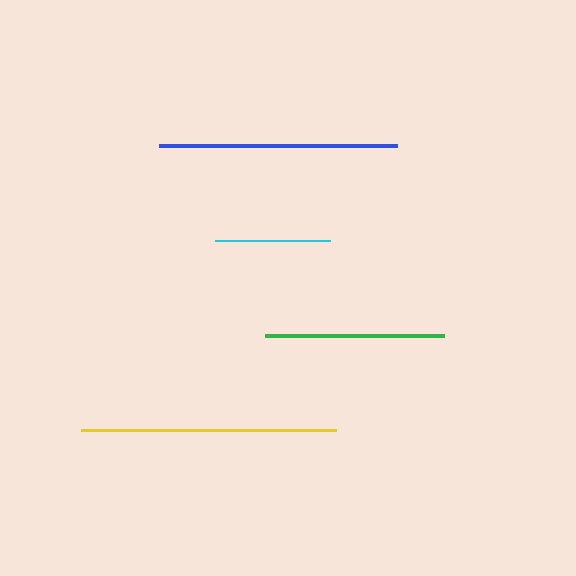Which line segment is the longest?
The yellow line is the longest at approximately 255 pixels.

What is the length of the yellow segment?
The yellow segment is approximately 255 pixels long.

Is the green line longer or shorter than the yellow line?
The yellow line is longer than the green line.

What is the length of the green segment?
The green segment is approximately 178 pixels long.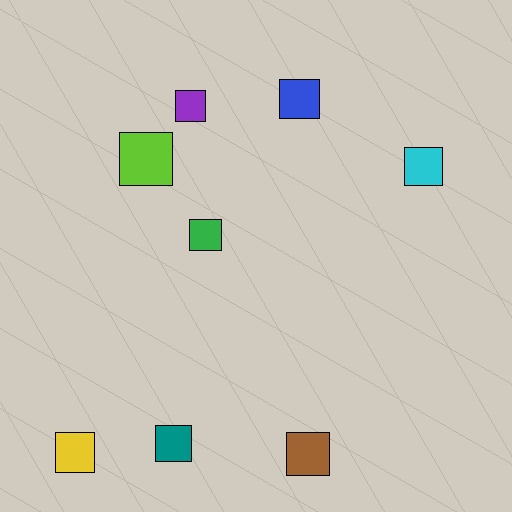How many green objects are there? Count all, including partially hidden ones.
There is 1 green object.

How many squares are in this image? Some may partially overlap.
There are 8 squares.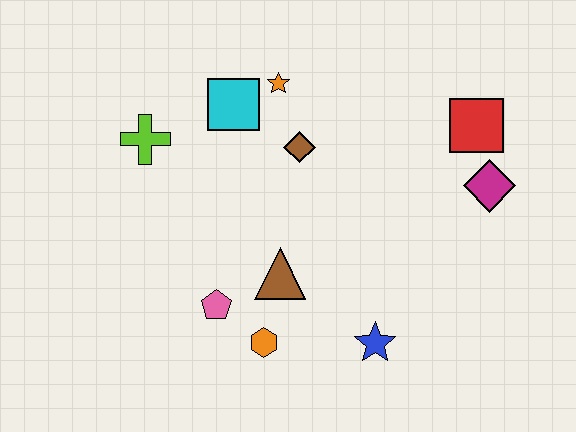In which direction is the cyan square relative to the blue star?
The cyan square is above the blue star.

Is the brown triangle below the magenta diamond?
Yes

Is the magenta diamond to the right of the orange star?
Yes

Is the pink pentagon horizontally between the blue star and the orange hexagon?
No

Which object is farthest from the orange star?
The blue star is farthest from the orange star.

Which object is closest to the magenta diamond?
The red square is closest to the magenta diamond.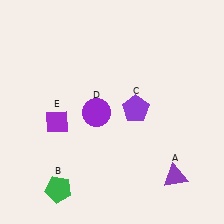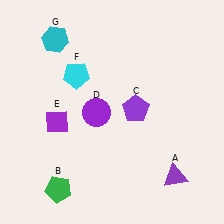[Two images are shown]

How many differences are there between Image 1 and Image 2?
There are 2 differences between the two images.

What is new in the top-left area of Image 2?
A cyan pentagon (F) was added in the top-left area of Image 2.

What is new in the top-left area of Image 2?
A cyan hexagon (G) was added in the top-left area of Image 2.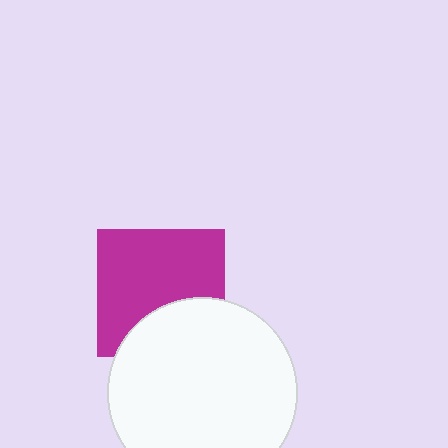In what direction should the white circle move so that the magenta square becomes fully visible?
The white circle should move down. That is the shortest direction to clear the overlap and leave the magenta square fully visible.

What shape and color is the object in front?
The object in front is a white circle.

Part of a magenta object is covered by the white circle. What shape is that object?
It is a square.